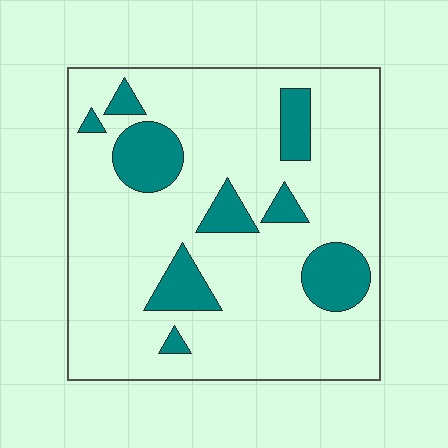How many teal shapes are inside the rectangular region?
9.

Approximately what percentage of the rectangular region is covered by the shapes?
Approximately 20%.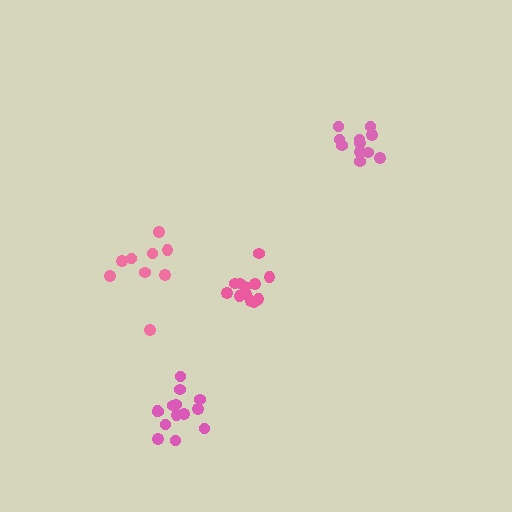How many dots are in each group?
Group 1: 14 dots, Group 2: 12 dots, Group 3: 11 dots, Group 4: 9 dots (46 total).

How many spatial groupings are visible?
There are 4 spatial groupings.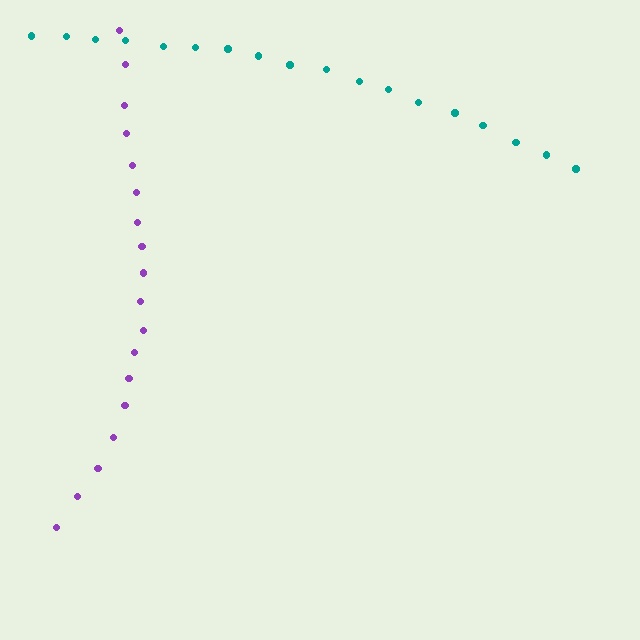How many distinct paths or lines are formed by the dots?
There are 2 distinct paths.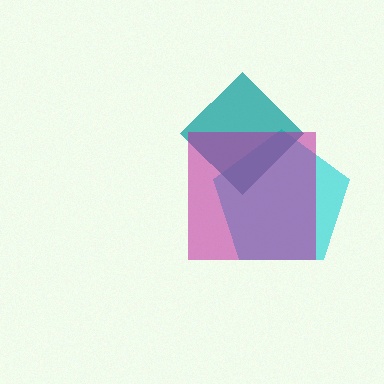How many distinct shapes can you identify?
There are 3 distinct shapes: a cyan pentagon, a teal diamond, a magenta square.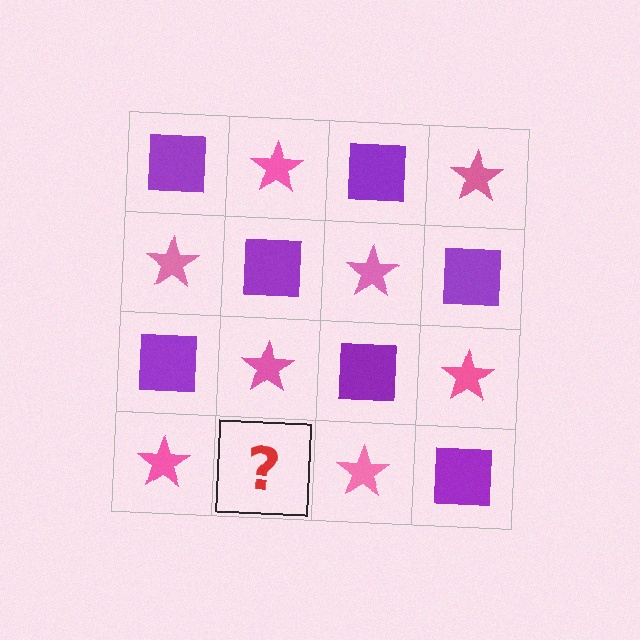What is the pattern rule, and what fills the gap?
The rule is that it alternates purple square and pink star in a checkerboard pattern. The gap should be filled with a purple square.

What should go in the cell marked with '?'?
The missing cell should contain a purple square.